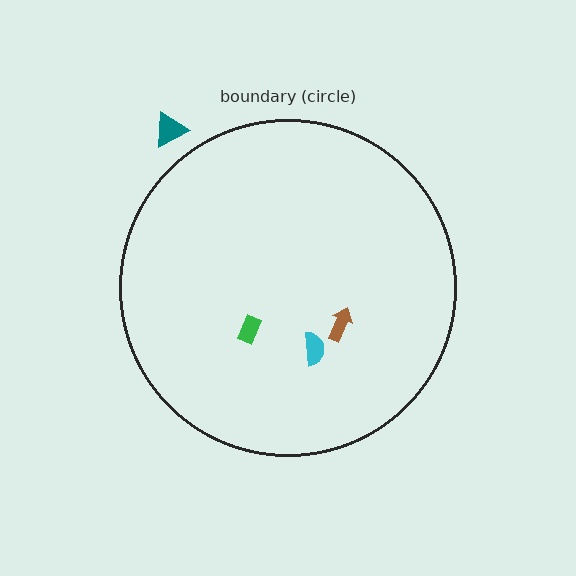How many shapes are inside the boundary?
3 inside, 1 outside.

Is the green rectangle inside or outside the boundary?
Inside.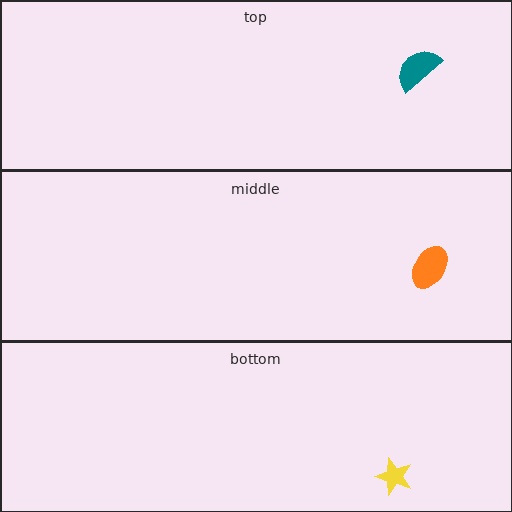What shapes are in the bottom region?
The yellow star.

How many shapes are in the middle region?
1.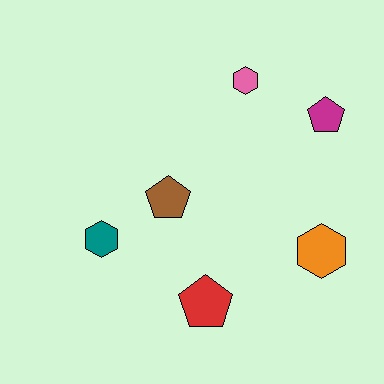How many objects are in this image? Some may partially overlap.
There are 6 objects.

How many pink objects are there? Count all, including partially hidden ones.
There is 1 pink object.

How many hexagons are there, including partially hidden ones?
There are 3 hexagons.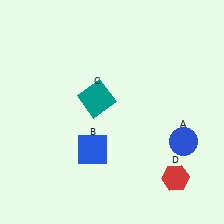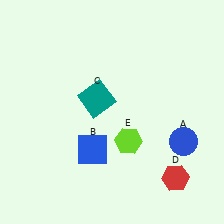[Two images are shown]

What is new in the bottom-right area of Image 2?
A lime hexagon (E) was added in the bottom-right area of Image 2.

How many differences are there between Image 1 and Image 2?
There is 1 difference between the two images.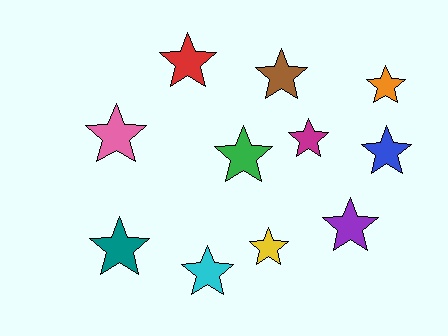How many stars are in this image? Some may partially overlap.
There are 11 stars.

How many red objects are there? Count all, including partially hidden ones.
There is 1 red object.